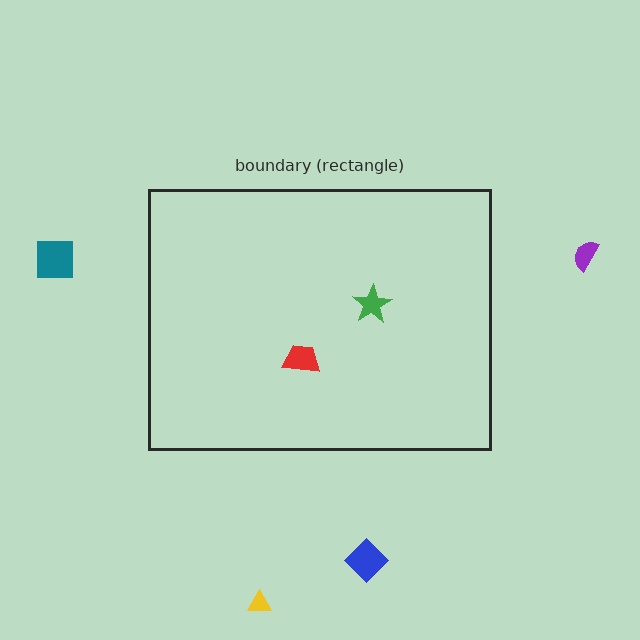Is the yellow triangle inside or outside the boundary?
Outside.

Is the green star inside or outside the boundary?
Inside.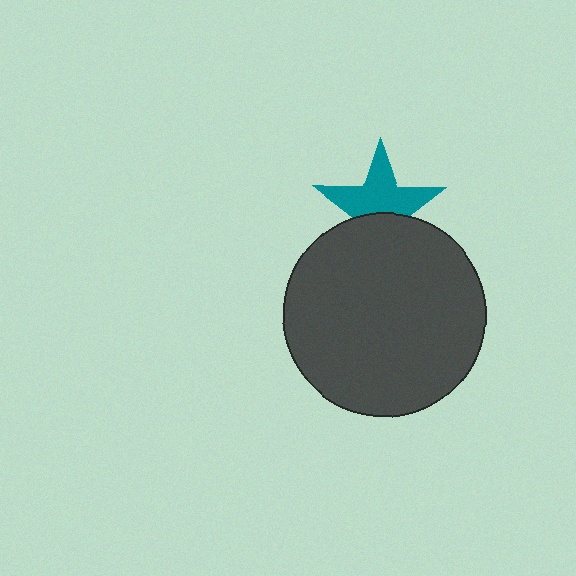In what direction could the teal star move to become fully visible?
The teal star could move up. That would shift it out from behind the dark gray circle entirely.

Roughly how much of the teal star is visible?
About half of it is visible (roughly 60%).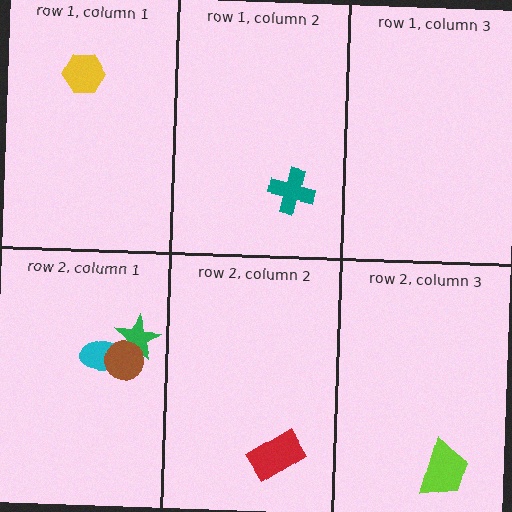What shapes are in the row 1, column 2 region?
The teal cross.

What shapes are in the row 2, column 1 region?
The cyan ellipse, the green star, the brown circle.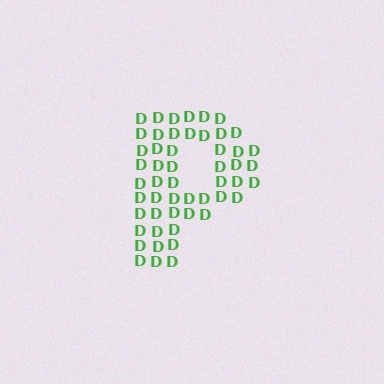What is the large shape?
The large shape is the letter P.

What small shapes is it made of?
It is made of small letter D's.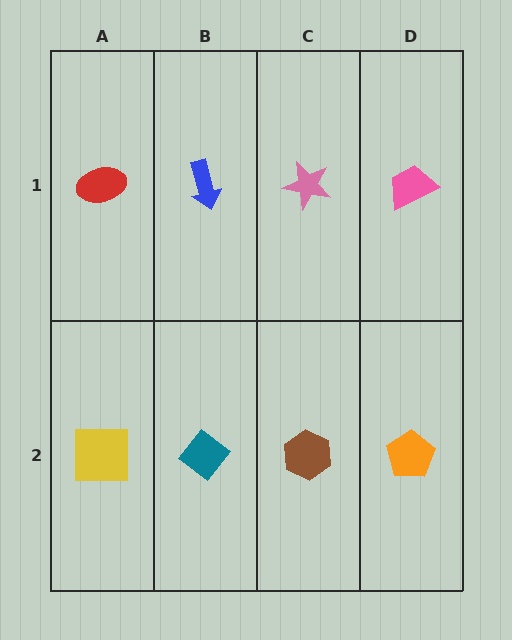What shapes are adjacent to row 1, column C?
A brown hexagon (row 2, column C), a blue arrow (row 1, column B), a pink trapezoid (row 1, column D).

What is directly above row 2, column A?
A red ellipse.